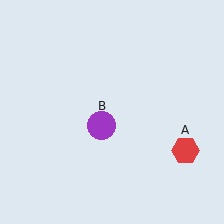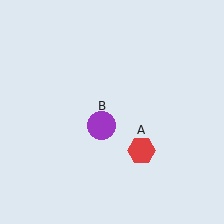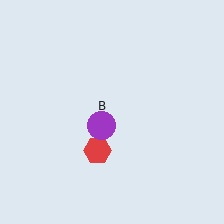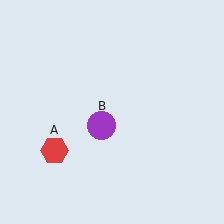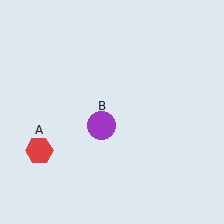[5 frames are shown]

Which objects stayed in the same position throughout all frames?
Purple circle (object B) remained stationary.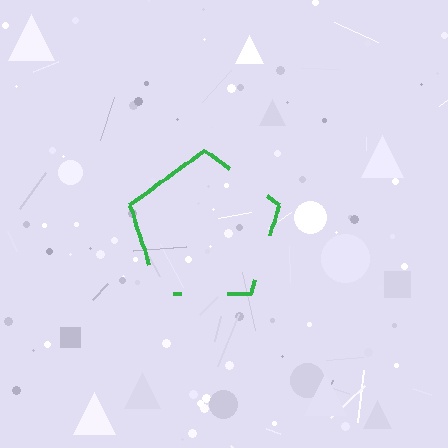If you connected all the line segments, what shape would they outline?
They would outline a pentagon.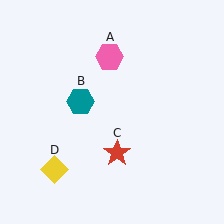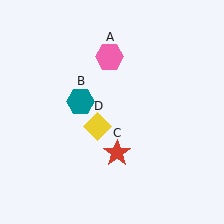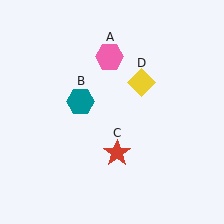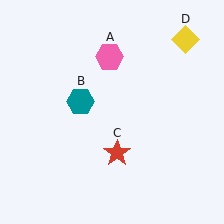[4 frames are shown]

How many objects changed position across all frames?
1 object changed position: yellow diamond (object D).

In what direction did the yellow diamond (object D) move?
The yellow diamond (object D) moved up and to the right.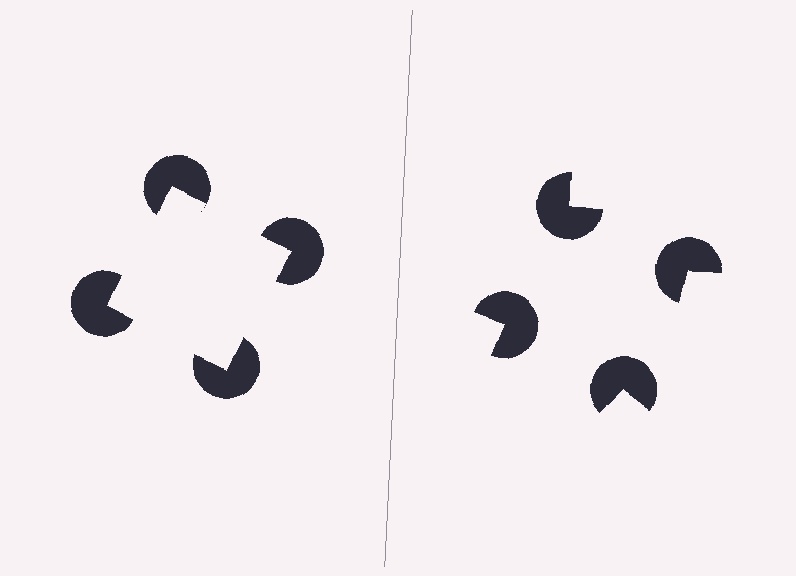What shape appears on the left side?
An illusory square.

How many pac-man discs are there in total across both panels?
8 — 4 on each side.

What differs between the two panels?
The pac-man discs are positioned identically on both sides; only the wedge orientations differ. On the left they align to a square; on the right they are misaligned.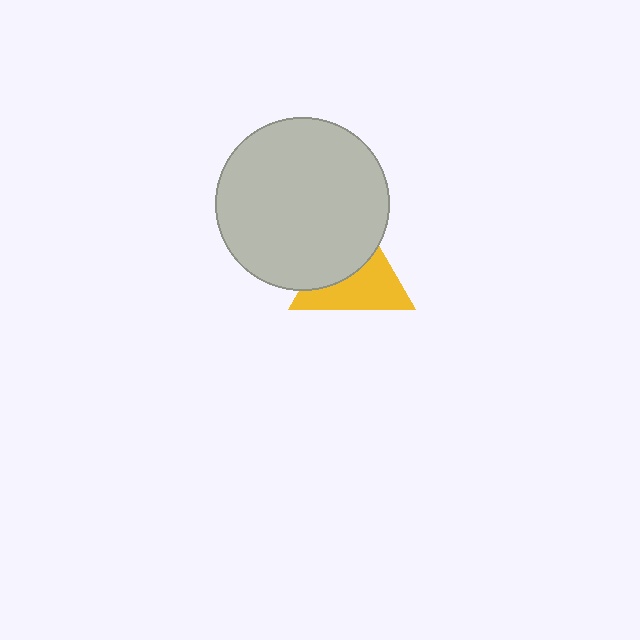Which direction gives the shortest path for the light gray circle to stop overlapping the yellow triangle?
Moving toward the upper-left gives the shortest separation.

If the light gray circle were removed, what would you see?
You would see the complete yellow triangle.